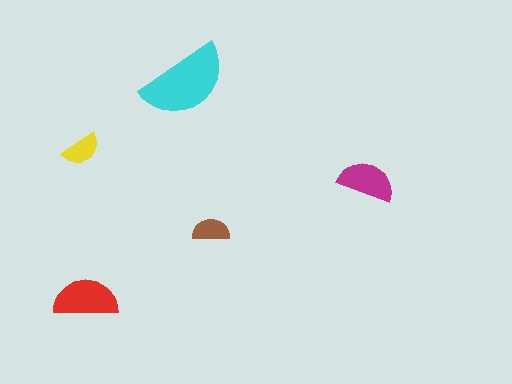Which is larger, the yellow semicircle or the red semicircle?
The red one.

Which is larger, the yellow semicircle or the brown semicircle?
The yellow one.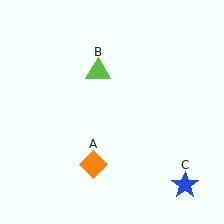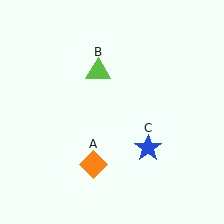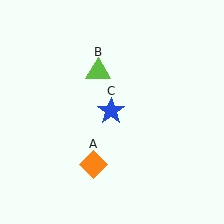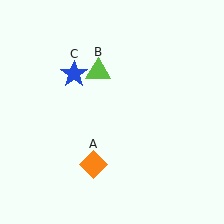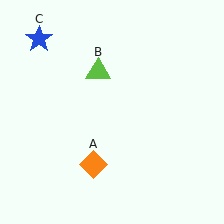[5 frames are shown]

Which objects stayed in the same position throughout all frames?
Orange diamond (object A) and lime triangle (object B) remained stationary.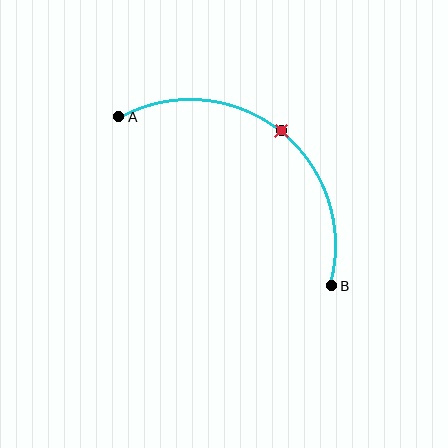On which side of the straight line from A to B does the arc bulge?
The arc bulges above and to the right of the straight line connecting A and B.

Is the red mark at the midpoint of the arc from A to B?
Yes. The red mark lies on the arc at equal arc-length from both A and B — it is the arc midpoint.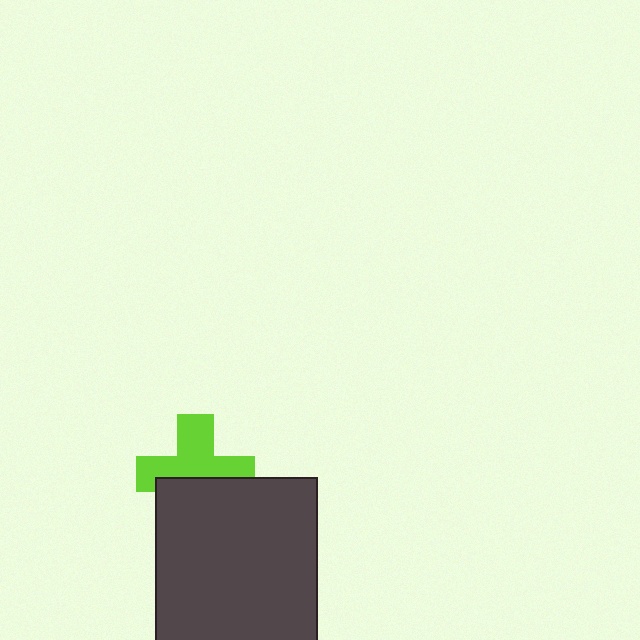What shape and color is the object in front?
The object in front is a dark gray rectangle.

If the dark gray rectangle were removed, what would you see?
You would see the complete lime cross.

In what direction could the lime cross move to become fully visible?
The lime cross could move up. That would shift it out from behind the dark gray rectangle entirely.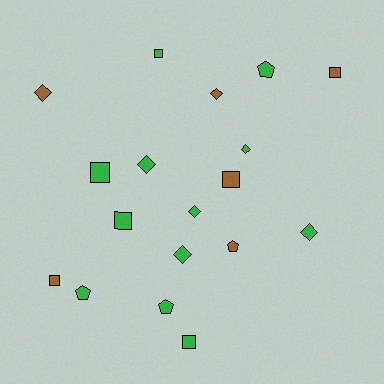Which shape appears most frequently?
Diamond, with 7 objects.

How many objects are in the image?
There are 18 objects.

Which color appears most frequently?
Green, with 12 objects.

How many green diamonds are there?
There are 5 green diamonds.